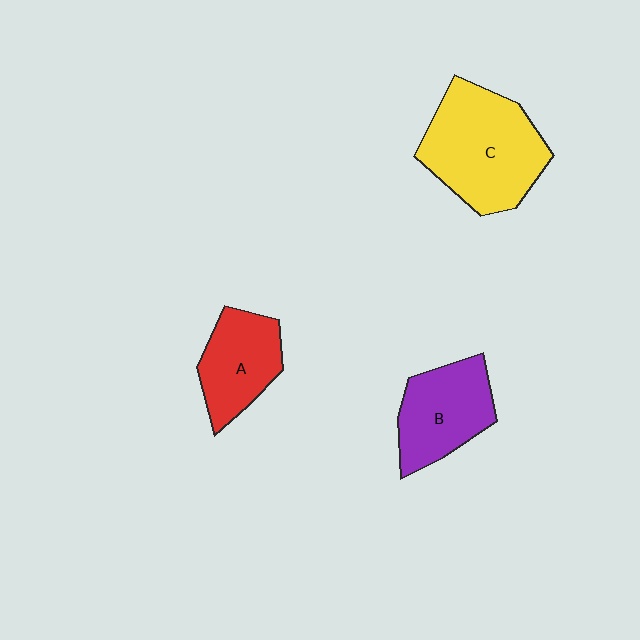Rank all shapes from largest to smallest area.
From largest to smallest: C (yellow), B (purple), A (red).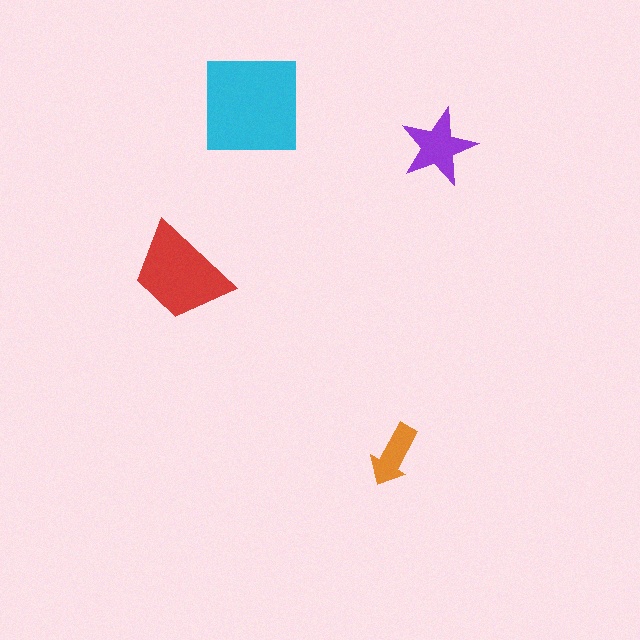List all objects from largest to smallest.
The cyan square, the red trapezoid, the purple star, the orange arrow.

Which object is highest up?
The cyan square is topmost.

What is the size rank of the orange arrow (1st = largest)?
4th.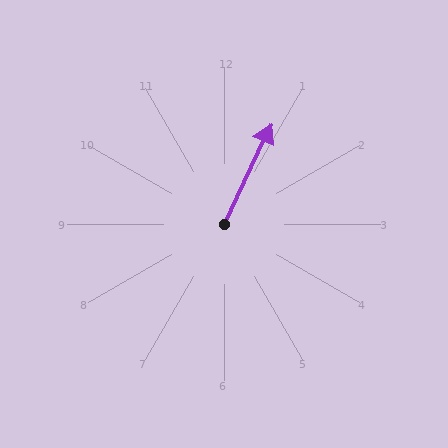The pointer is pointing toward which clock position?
Roughly 1 o'clock.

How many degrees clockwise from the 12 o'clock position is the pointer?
Approximately 25 degrees.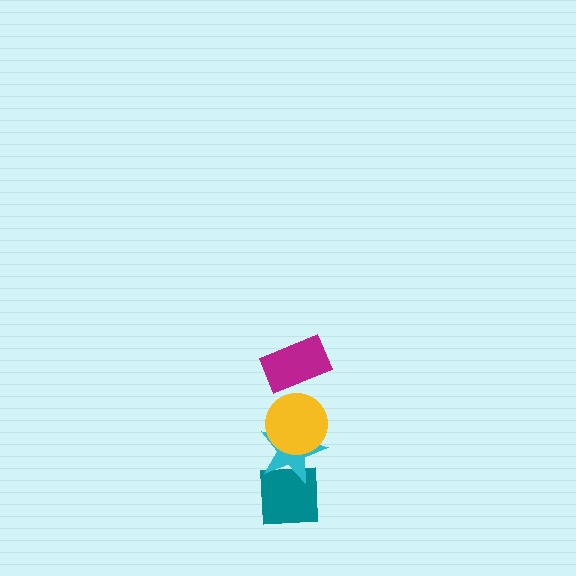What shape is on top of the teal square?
The cyan star is on top of the teal square.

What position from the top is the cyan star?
The cyan star is 3rd from the top.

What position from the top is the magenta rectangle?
The magenta rectangle is 1st from the top.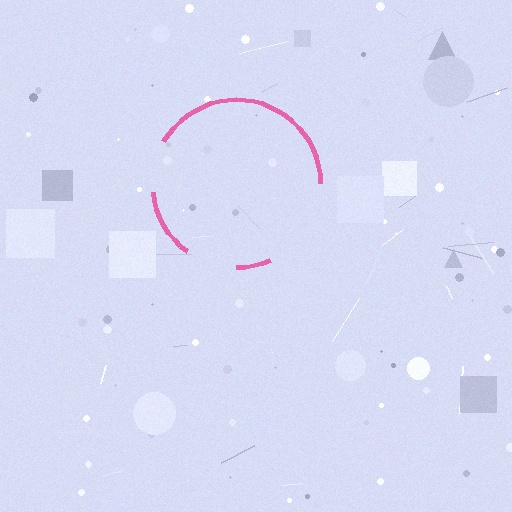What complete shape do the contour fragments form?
The contour fragments form a circle.